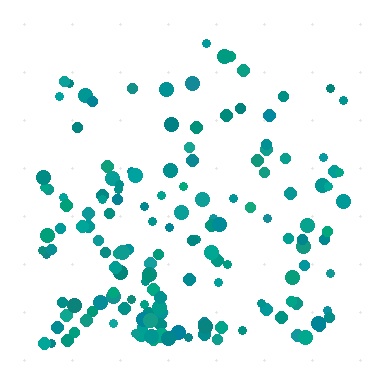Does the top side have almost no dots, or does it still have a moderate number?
Still a moderate number, just noticeably fewer than the bottom.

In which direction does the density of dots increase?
From top to bottom, with the bottom side densest.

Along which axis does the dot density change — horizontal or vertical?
Vertical.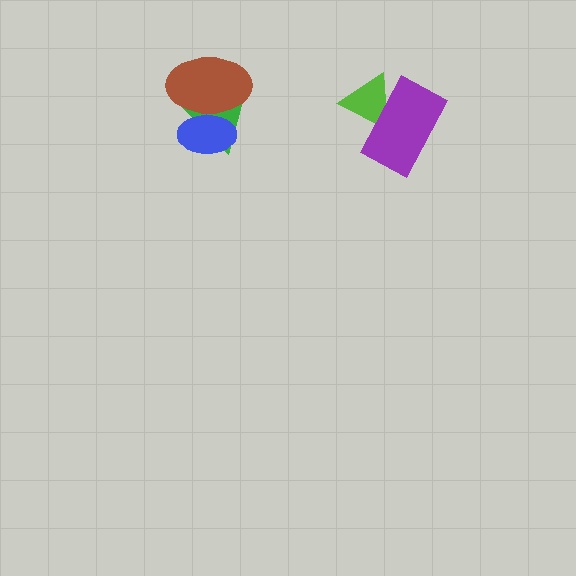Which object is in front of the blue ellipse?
The brown ellipse is in front of the blue ellipse.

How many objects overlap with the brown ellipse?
2 objects overlap with the brown ellipse.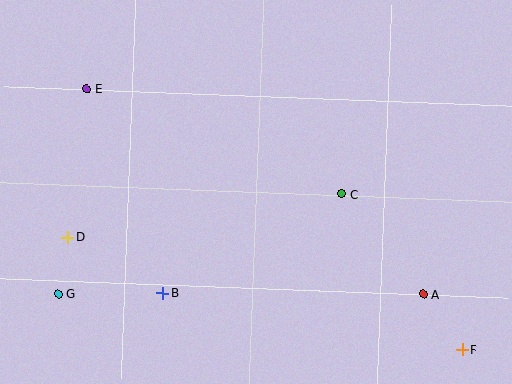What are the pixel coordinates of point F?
Point F is at (462, 350).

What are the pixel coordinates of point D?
Point D is at (68, 237).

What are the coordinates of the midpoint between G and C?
The midpoint between G and C is at (200, 244).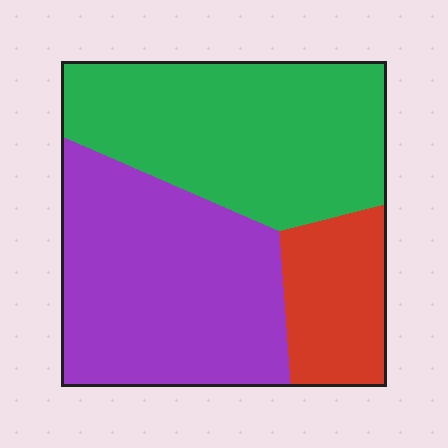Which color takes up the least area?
Red, at roughly 15%.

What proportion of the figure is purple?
Purple covers 43% of the figure.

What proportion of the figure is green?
Green takes up between a quarter and a half of the figure.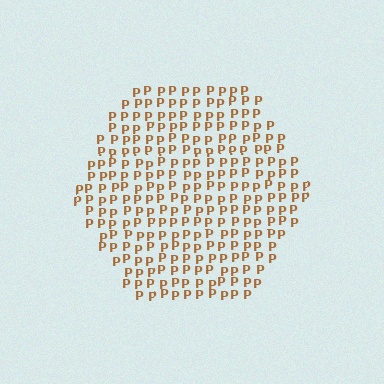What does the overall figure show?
The overall figure shows a hexagon.